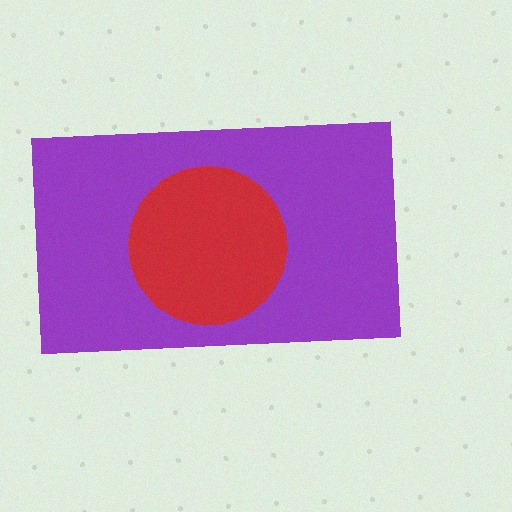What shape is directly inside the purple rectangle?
The red circle.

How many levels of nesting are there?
2.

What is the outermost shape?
The purple rectangle.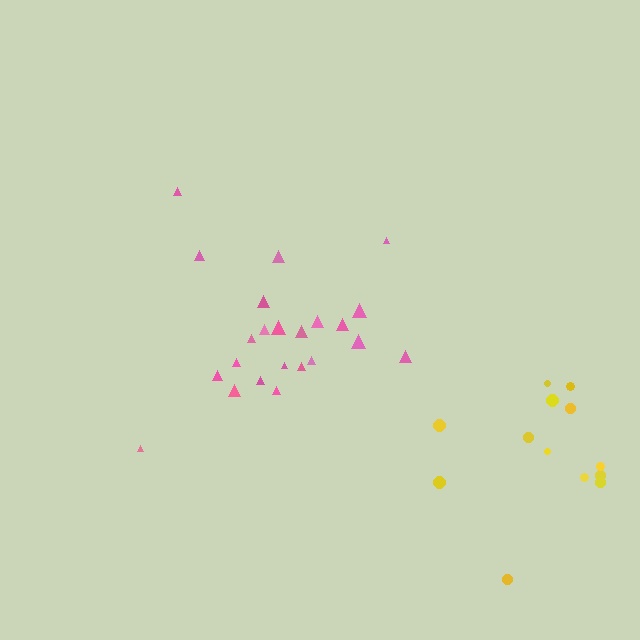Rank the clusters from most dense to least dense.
pink, yellow.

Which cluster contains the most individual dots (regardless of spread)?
Pink (23).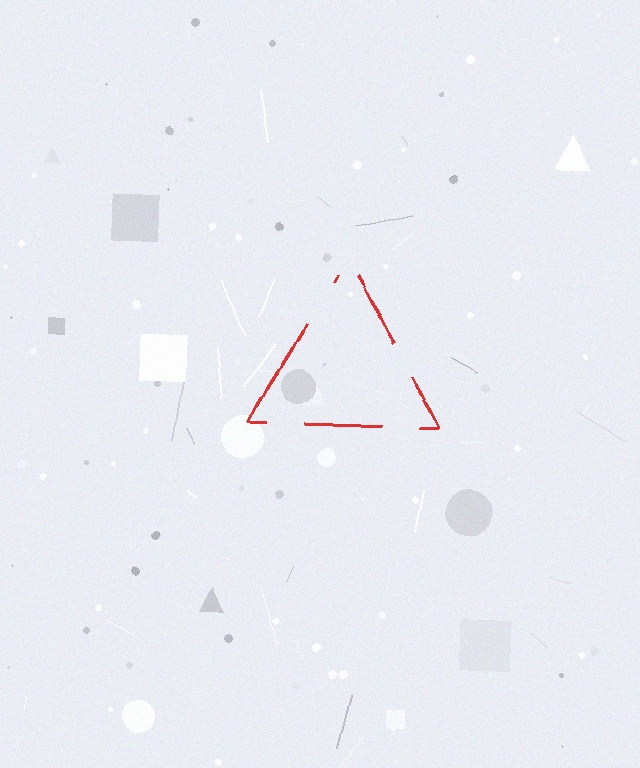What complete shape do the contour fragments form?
The contour fragments form a triangle.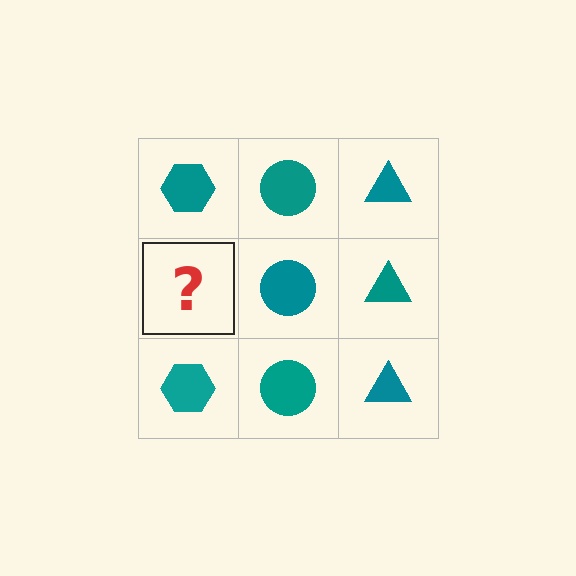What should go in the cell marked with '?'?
The missing cell should contain a teal hexagon.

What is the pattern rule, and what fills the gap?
The rule is that each column has a consistent shape. The gap should be filled with a teal hexagon.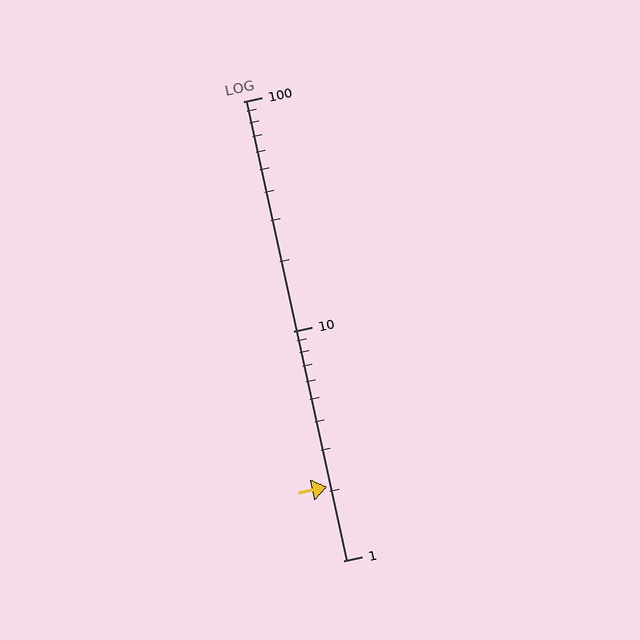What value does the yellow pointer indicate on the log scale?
The pointer indicates approximately 2.1.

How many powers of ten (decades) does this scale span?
The scale spans 2 decades, from 1 to 100.